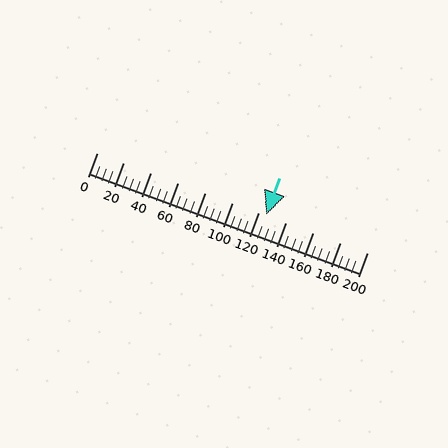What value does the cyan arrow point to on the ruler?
The cyan arrow points to approximately 126.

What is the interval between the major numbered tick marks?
The major tick marks are spaced 20 units apart.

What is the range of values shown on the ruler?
The ruler shows values from 0 to 200.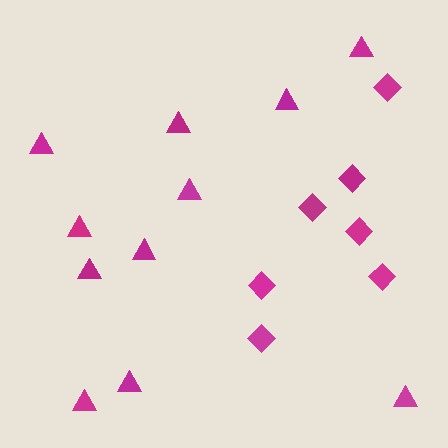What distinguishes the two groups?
There are 2 groups: one group of triangles (11) and one group of diamonds (7).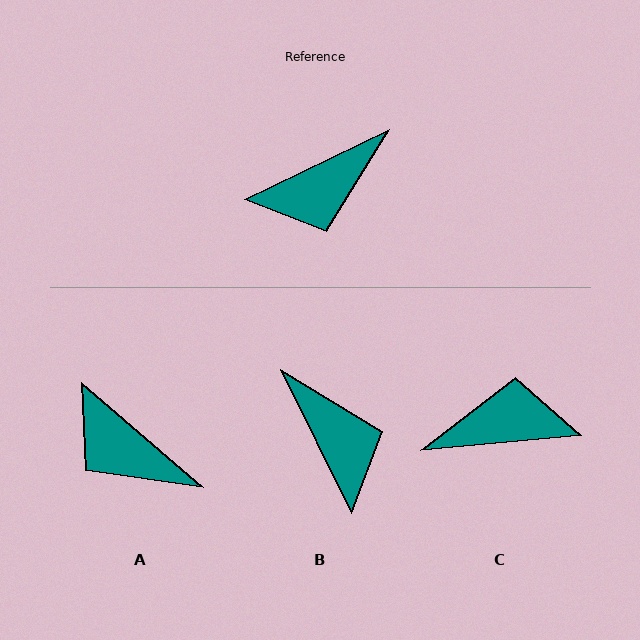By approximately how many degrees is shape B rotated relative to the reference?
Approximately 91 degrees counter-clockwise.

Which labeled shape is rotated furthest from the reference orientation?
C, about 160 degrees away.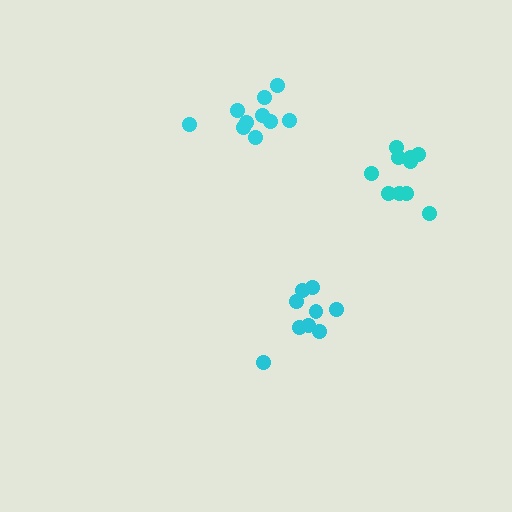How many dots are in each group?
Group 1: 10 dots, Group 2: 9 dots, Group 3: 10 dots (29 total).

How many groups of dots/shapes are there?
There are 3 groups.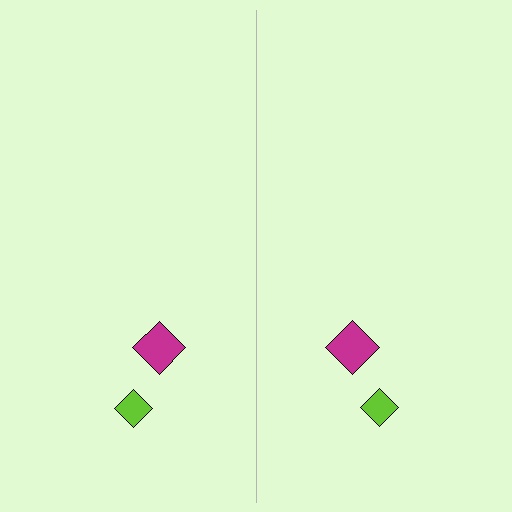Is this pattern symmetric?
Yes, this pattern has bilateral (reflection) symmetry.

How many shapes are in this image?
There are 4 shapes in this image.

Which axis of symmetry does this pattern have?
The pattern has a vertical axis of symmetry running through the center of the image.